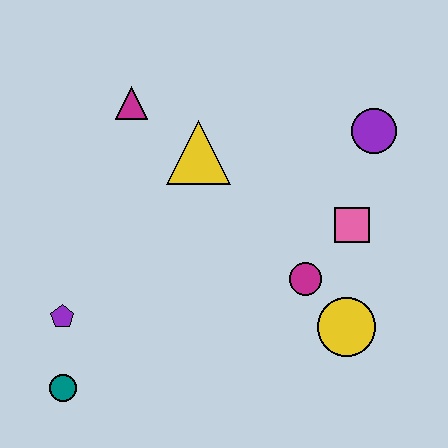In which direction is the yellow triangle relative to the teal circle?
The yellow triangle is above the teal circle.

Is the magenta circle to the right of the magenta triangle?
Yes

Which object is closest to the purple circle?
The pink square is closest to the purple circle.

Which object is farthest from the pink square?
The teal circle is farthest from the pink square.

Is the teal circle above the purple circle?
No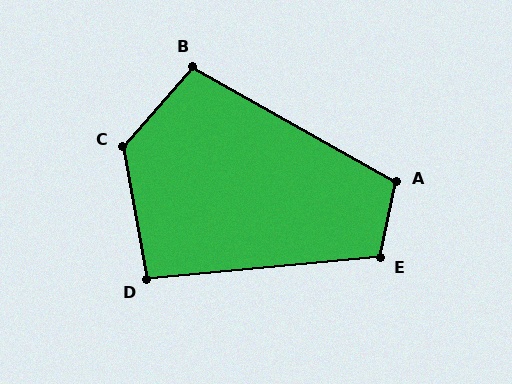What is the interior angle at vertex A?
Approximately 108 degrees (obtuse).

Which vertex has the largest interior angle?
C, at approximately 129 degrees.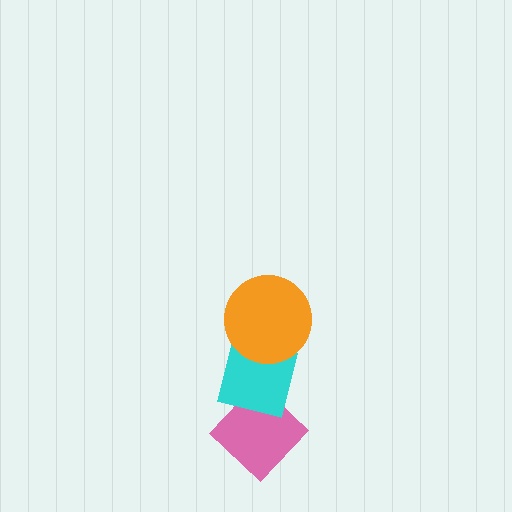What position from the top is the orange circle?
The orange circle is 1st from the top.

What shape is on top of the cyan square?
The orange circle is on top of the cyan square.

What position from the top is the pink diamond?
The pink diamond is 3rd from the top.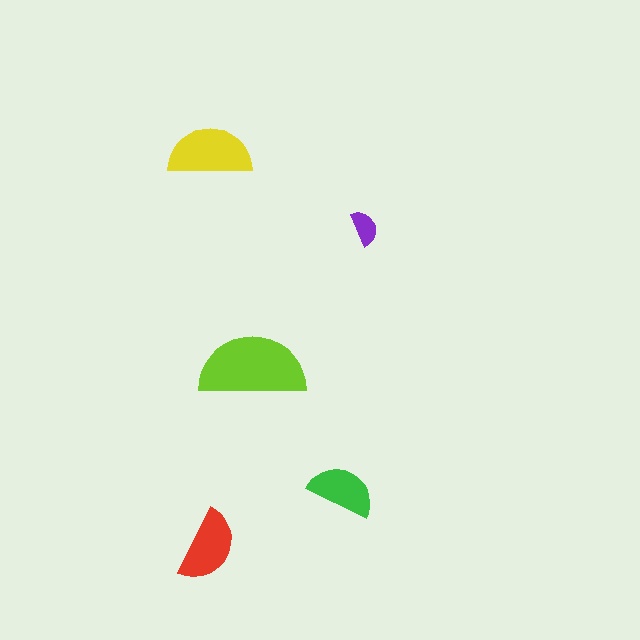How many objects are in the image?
There are 5 objects in the image.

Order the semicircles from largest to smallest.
the lime one, the yellow one, the red one, the green one, the purple one.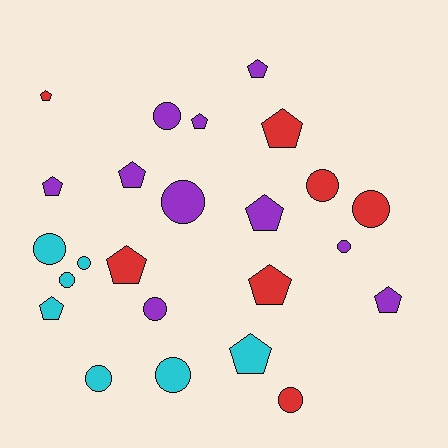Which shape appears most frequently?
Circle, with 12 objects.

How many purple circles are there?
There are 4 purple circles.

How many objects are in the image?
There are 24 objects.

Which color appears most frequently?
Purple, with 10 objects.